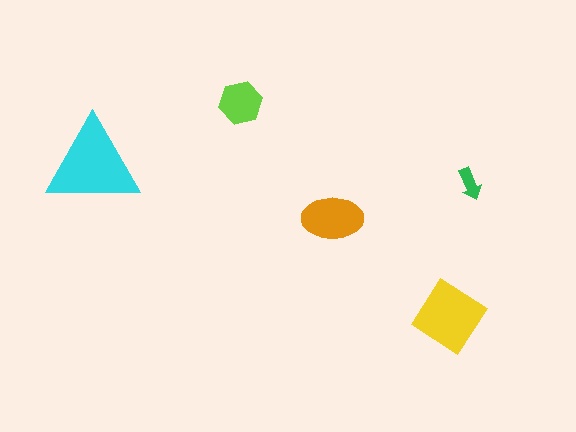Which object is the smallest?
The green arrow.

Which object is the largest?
The cyan triangle.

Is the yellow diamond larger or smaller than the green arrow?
Larger.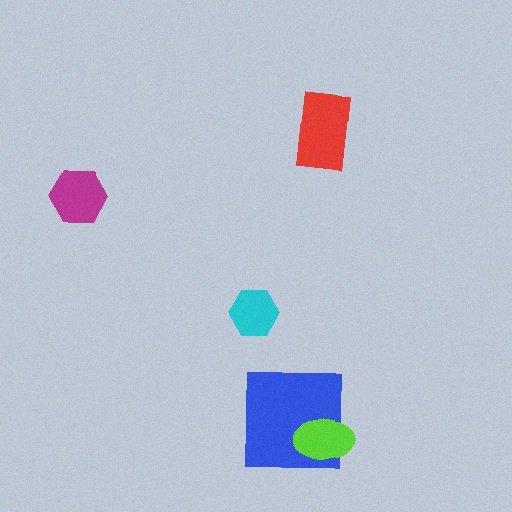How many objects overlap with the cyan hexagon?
0 objects overlap with the cyan hexagon.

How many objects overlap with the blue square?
1 object overlaps with the blue square.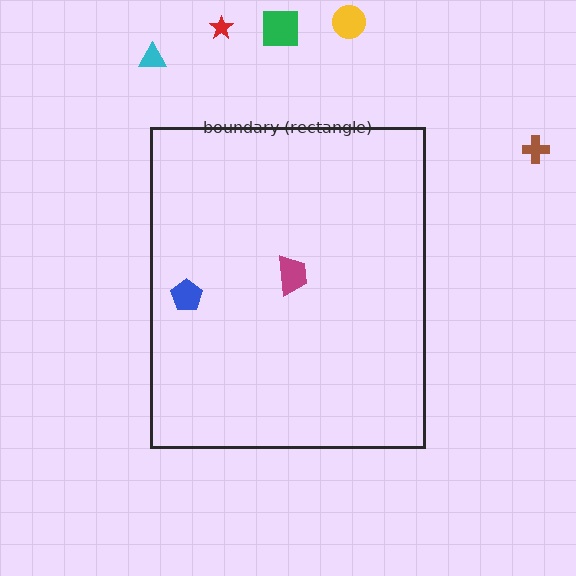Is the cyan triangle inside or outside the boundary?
Outside.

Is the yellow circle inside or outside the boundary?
Outside.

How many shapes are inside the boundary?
2 inside, 5 outside.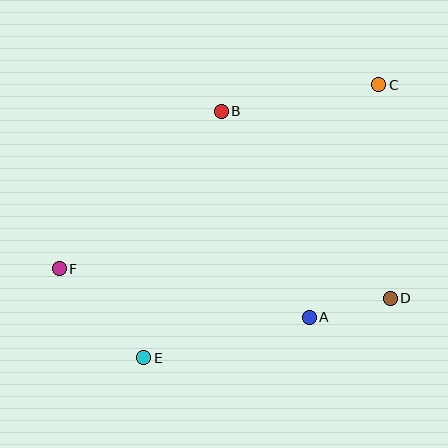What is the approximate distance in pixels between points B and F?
The distance between B and F is approximately 226 pixels.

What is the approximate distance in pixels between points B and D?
The distance between B and D is approximately 252 pixels.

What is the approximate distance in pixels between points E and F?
The distance between E and F is approximately 123 pixels.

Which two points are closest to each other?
Points A and D are closest to each other.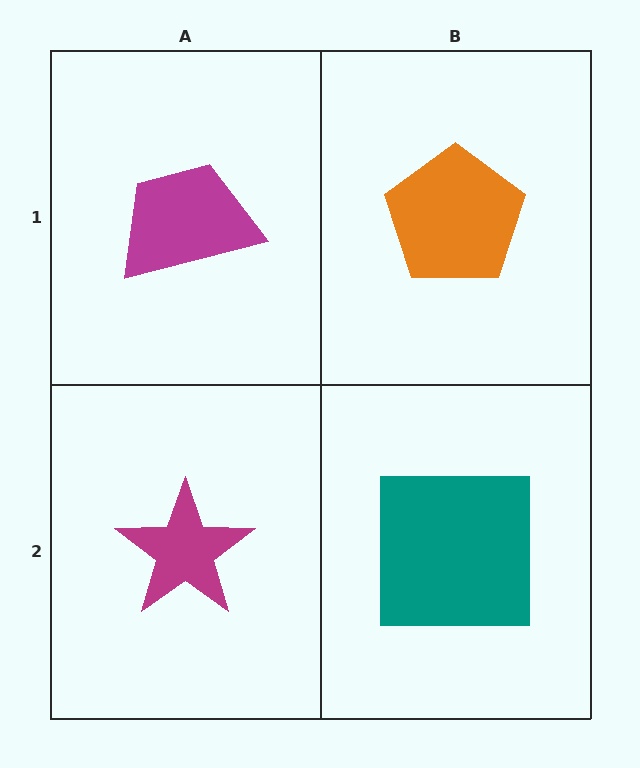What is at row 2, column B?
A teal square.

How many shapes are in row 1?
2 shapes.